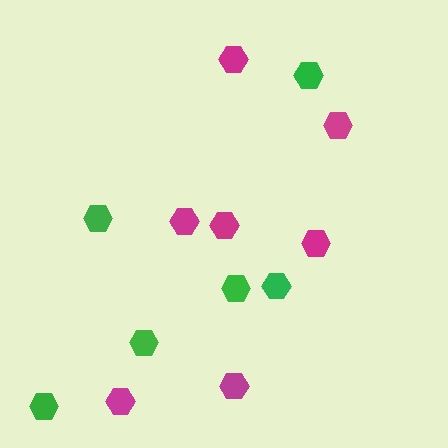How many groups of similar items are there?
There are 2 groups: one group of magenta hexagons (7) and one group of green hexagons (6).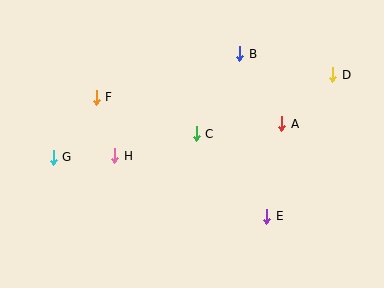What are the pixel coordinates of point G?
Point G is at (53, 157).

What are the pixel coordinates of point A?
Point A is at (282, 124).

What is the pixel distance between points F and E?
The distance between F and E is 208 pixels.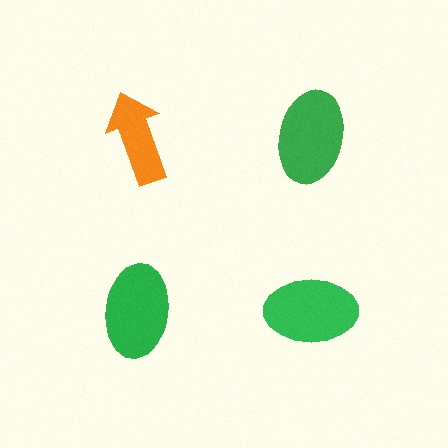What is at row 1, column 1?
An orange arrow.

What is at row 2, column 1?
A green ellipse.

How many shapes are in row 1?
2 shapes.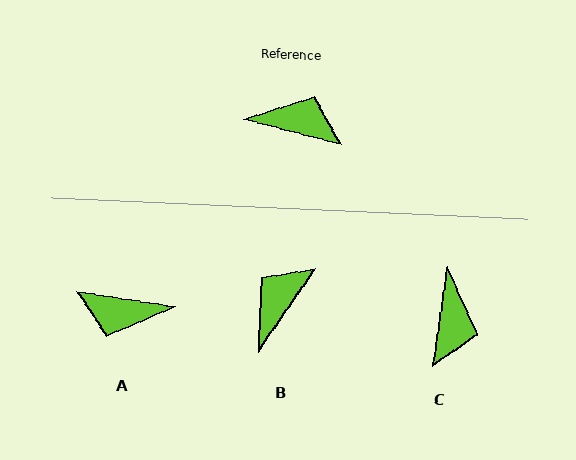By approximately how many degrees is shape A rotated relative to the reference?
Approximately 175 degrees clockwise.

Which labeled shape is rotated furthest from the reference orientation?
A, about 175 degrees away.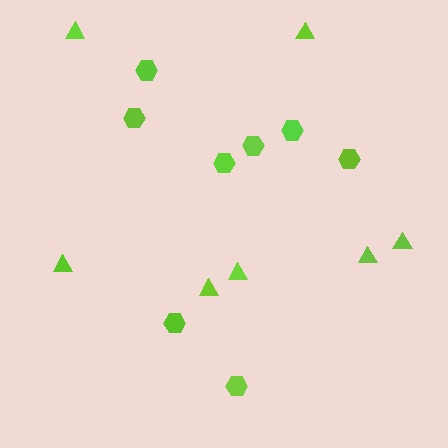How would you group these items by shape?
There are 2 groups: one group of hexagons (8) and one group of triangles (7).